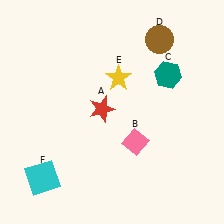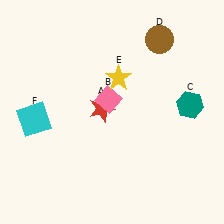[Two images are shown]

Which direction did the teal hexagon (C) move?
The teal hexagon (C) moved down.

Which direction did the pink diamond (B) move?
The pink diamond (B) moved up.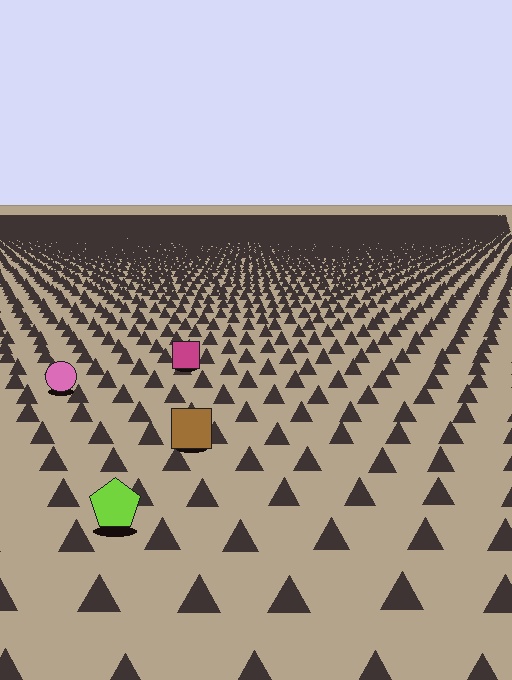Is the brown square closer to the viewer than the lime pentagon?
No. The lime pentagon is closer — you can tell from the texture gradient: the ground texture is coarser near it.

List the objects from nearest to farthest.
From nearest to farthest: the lime pentagon, the brown square, the pink circle, the magenta square.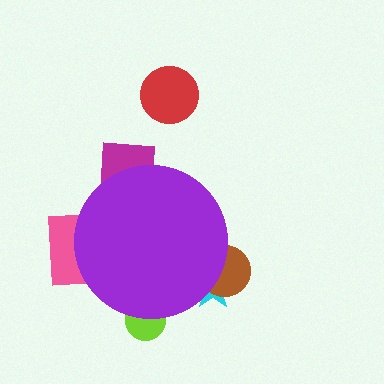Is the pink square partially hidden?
Yes, the pink square is partially hidden behind the purple circle.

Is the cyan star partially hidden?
Yes, the cyan star is partially hidden behind the purple circle.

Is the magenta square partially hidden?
Yes, the magenta square is partially hidden behind the purple circle.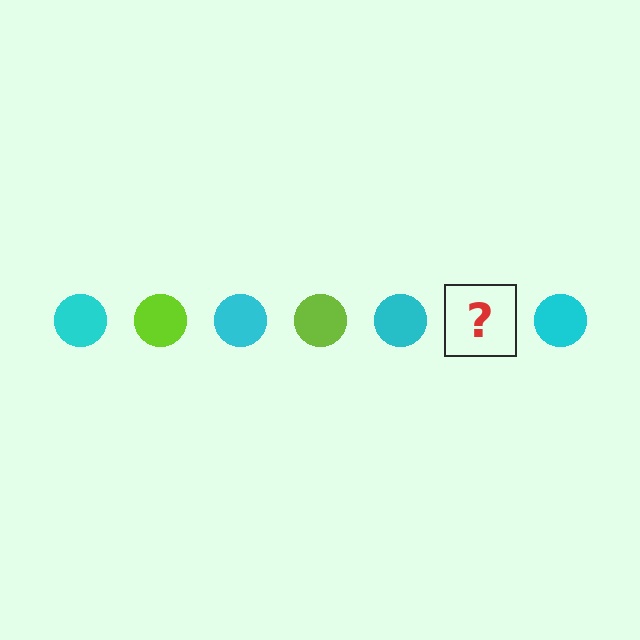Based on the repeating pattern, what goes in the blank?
The blank should be a lime circle.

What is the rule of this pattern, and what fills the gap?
The rule is that the pattern cycles through cyan, lime circles. The gap should be filled with a lime circle.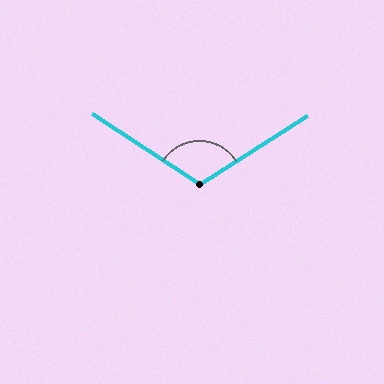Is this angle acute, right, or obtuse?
It is obtuse.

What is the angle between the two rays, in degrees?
Approximately 114 degrees.